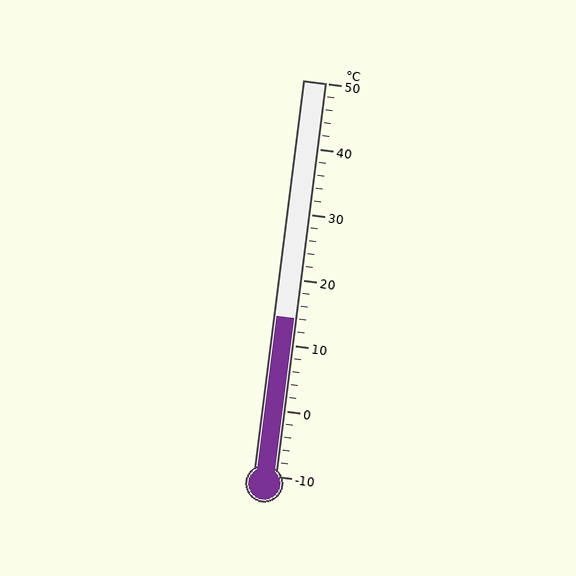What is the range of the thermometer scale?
The thermometer scale ranges from -10°C to 50°C.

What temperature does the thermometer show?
The thermometer shows approximately 14°C.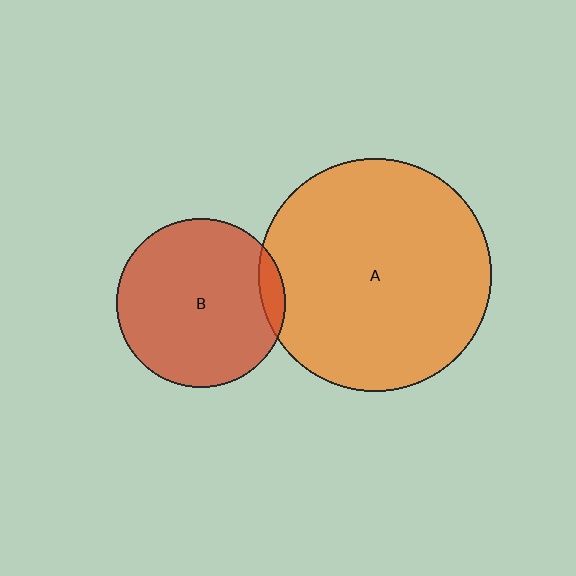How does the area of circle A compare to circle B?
Approximately 1.9 times.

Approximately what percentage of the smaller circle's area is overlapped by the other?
Approximately 5%.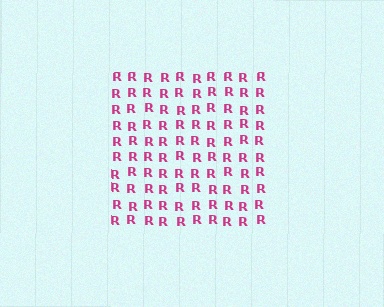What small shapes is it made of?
It is made of small letter R's.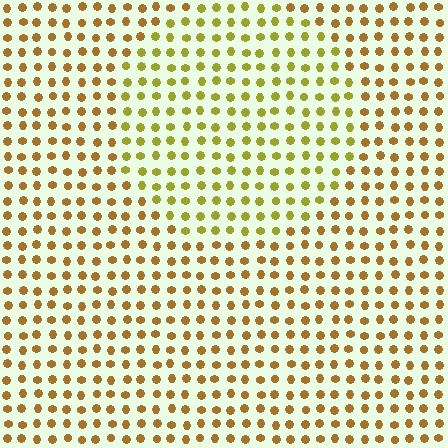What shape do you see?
I see a circle.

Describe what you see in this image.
The image is filled with small brown elements in a uniform arrangement. A circle-shaped region is visible where the elements are tinted to a slightly different hue, forming a subtle color boundary.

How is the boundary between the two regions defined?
The boundary is defined purely by a slight shift in hue (about 30 degrees). Spacing, size, and orientation are identical on both sides.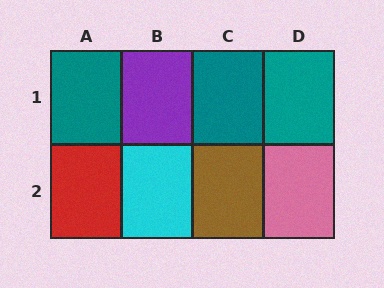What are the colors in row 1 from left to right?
Teal, purple, teal, teal.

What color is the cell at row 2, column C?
Brown.